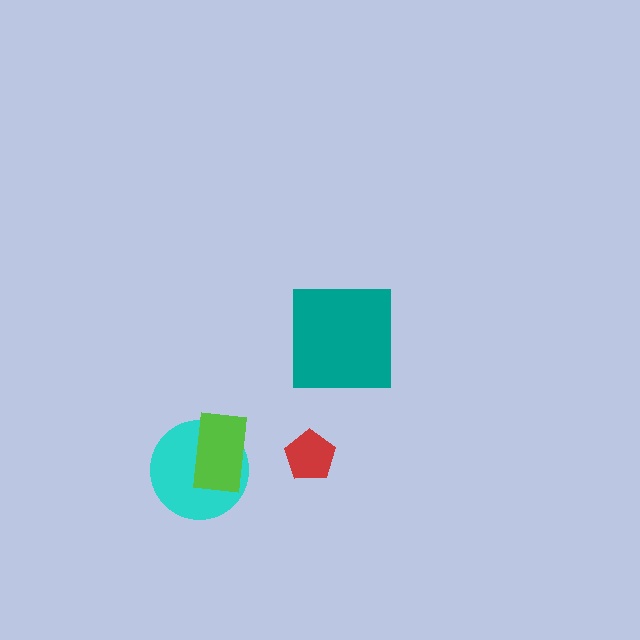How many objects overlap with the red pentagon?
0 objects overlap with the red pentagon.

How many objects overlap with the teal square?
0 objects overlap with the teal square.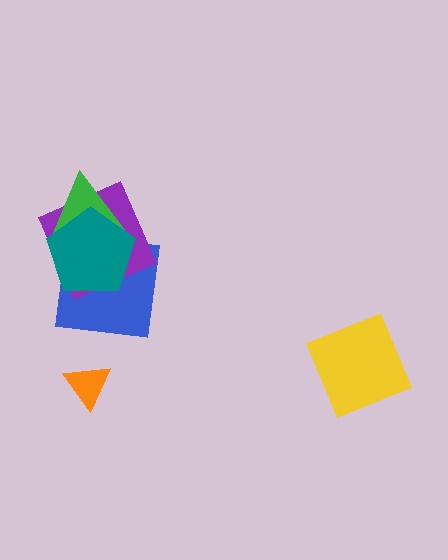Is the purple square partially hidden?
Yes, it is partially covered by another shape.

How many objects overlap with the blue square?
3 objects overlap with the blue square.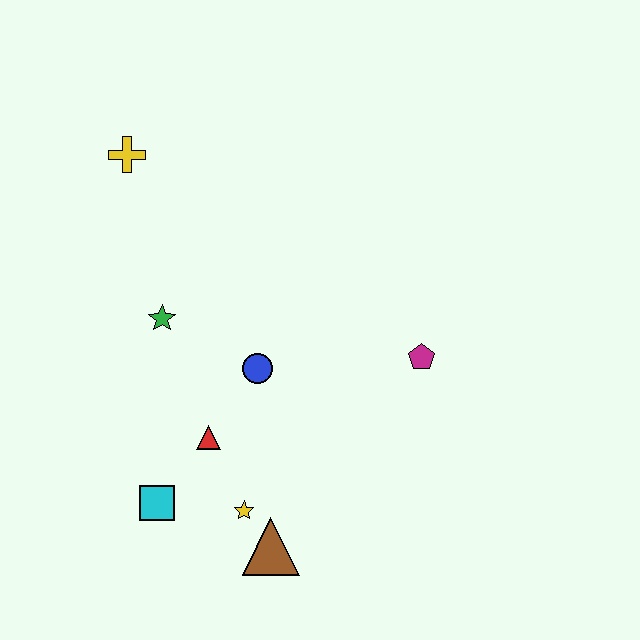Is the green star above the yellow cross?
No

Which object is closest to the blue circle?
The red triangle is closest to the blue circle.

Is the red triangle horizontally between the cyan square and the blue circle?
Yes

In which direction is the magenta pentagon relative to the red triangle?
The magenta pentagon is to the right of the red triangle.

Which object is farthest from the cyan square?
The yellow cross is farthest from the cyan square.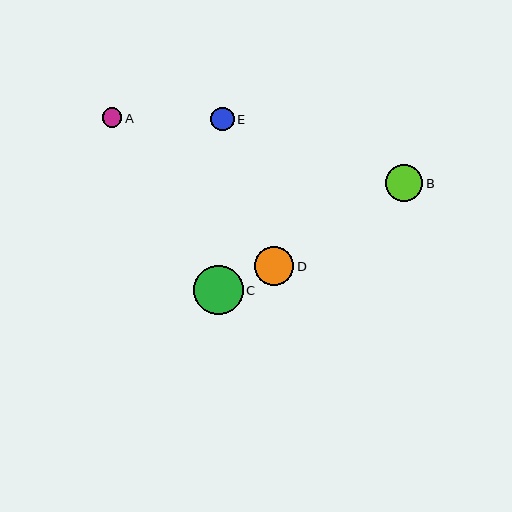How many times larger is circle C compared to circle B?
Circle C is approximately 1.3 times the size of circle B.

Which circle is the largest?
Circle C is the largest with a size of approximately 49 pixels.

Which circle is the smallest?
Circle A is the smallest with a size of approximately 20 pixels.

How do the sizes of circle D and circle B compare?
Circle D and circle B are approximately the same size.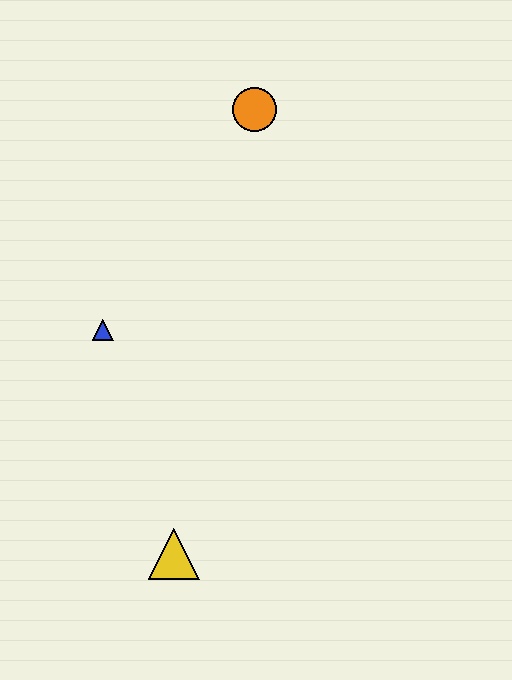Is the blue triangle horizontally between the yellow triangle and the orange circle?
No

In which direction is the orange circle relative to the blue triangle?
The orange circle is above the blue triangle.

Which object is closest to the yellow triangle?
The blue triangle is closest to the yellow triangle.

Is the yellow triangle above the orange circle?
No